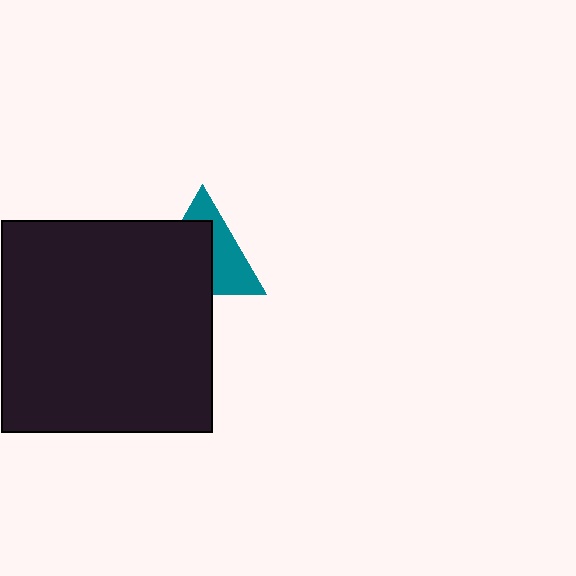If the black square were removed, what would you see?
You would see the complete teal triangle.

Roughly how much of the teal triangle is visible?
A small part of it is visible (roughly 44%).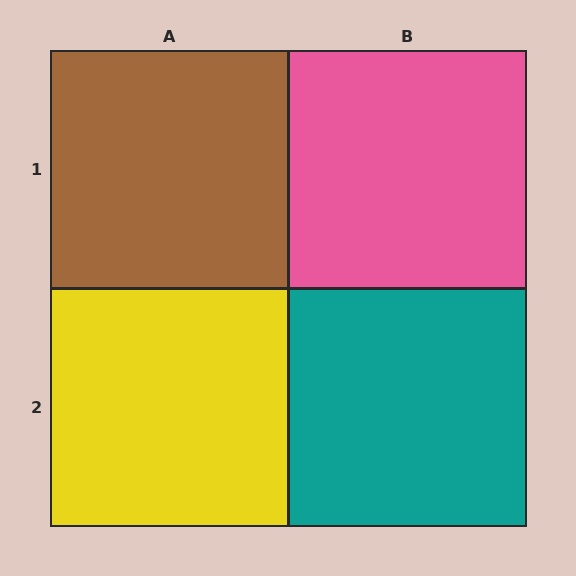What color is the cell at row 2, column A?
Yellow.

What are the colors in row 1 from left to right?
Brown, pink.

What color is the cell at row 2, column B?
Teal.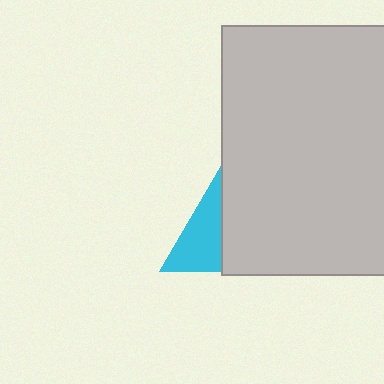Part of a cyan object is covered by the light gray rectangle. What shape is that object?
It is a triangle.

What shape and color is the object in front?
The object in front is a light gray rectangle.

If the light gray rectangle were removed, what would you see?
You would see the complete cyan triangle.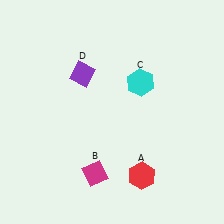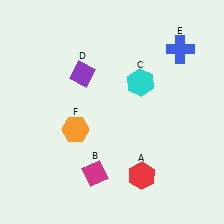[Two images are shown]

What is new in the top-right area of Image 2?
A blue cross (E) was added in the top-right area of Image 2.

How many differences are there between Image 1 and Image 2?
There are 2 differences between the two images.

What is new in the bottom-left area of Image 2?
An orange hexagon (F) was added in the bottom-left area of Image 2.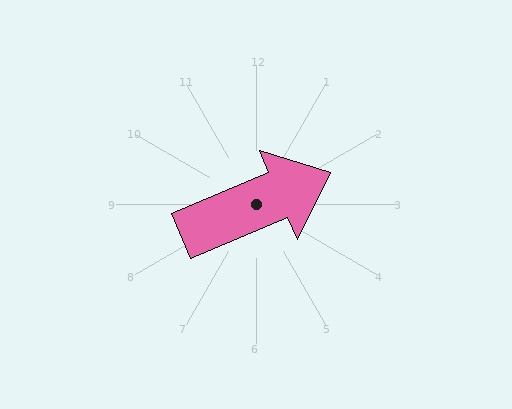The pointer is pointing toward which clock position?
Roughly 2 o'clock.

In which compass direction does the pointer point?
Northeast.